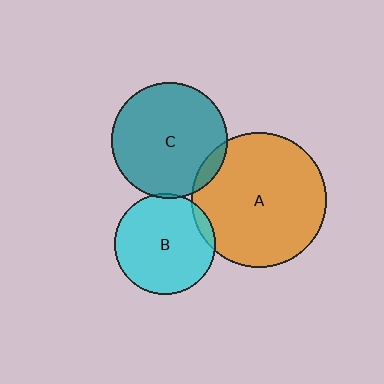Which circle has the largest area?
Circle A (orange).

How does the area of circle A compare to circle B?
Approximately 1.8 times.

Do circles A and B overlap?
Yes.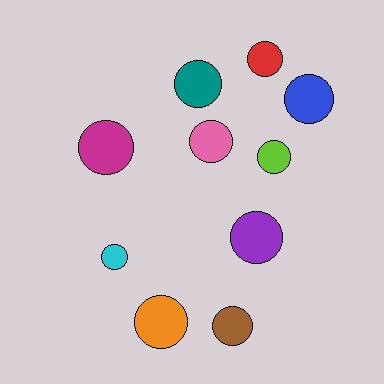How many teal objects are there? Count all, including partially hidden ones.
There is 1 teal object.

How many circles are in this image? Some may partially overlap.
There are 10 circles.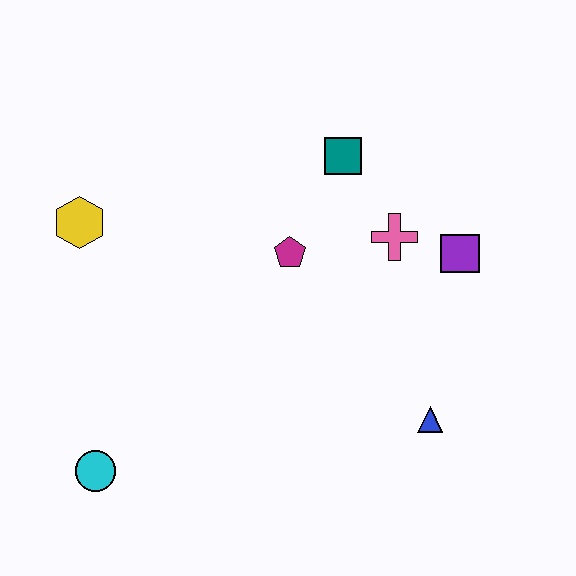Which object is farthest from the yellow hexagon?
The blue triangle is farthest from the yellow hexagon.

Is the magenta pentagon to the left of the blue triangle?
Yes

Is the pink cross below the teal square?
Yes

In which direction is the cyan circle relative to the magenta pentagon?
The cyan circle is below the magenta pentagon.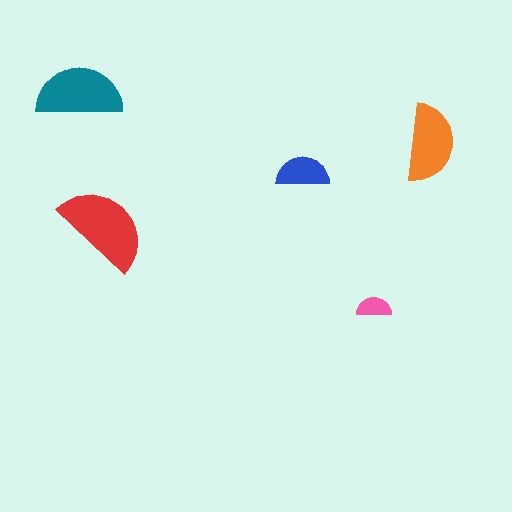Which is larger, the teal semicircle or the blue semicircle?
The teal one.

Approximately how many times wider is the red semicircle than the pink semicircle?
About 2.5 times wider.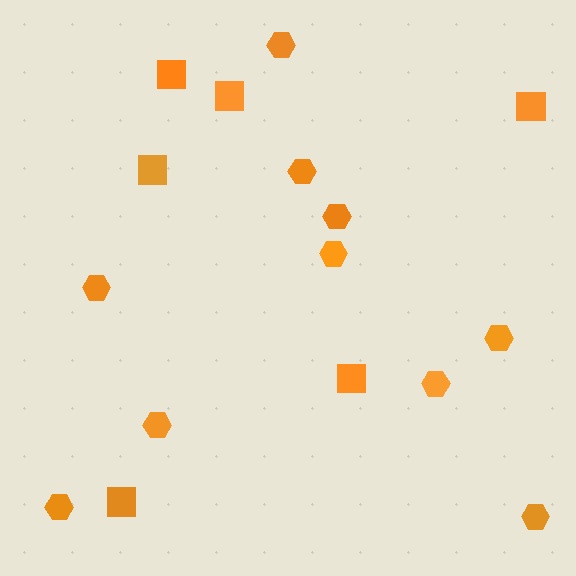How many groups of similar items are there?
There are 2 groups: one group of squares (6) and one group of hexagons (10).